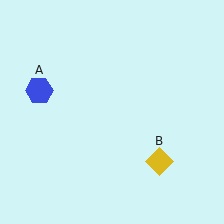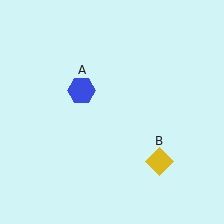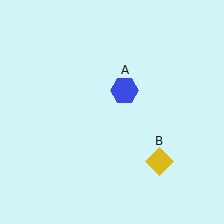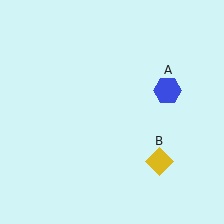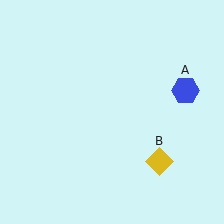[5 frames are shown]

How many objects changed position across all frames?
1 object changed position: blue hexagon (object A).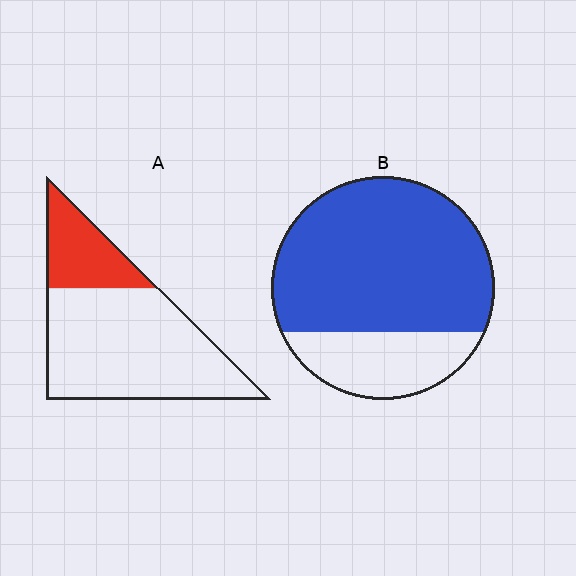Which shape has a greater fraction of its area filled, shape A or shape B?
Shape B.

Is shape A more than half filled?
No.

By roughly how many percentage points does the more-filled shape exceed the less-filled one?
By roughly 50 percentage points (B over A).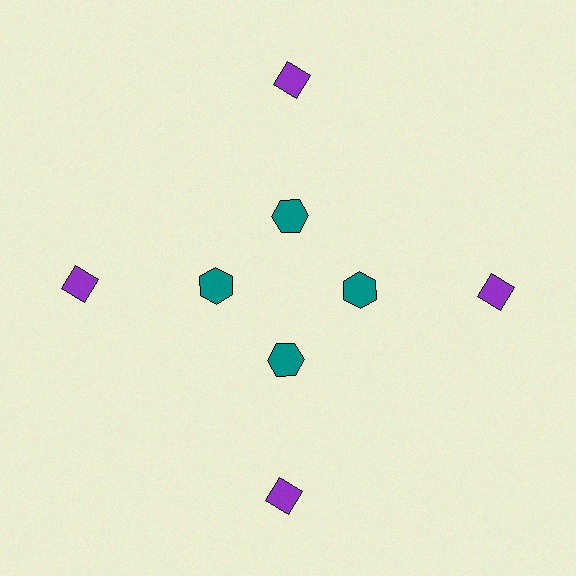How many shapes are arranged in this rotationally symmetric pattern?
There are 8 shapes, arranged in 4 groups of 2.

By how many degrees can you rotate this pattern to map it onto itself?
The pattern maps onto itself every 90 degrees of rotation.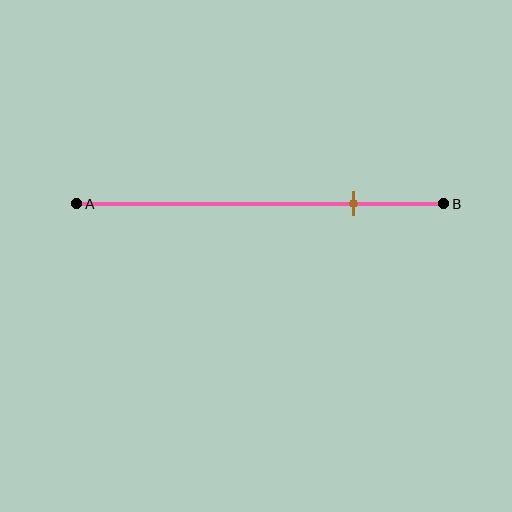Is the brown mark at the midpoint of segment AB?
No, the mark is at about 75% from A, not at the 50% midpoint.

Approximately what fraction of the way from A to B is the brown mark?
The brown mark is approximately 75% of the way from A to B.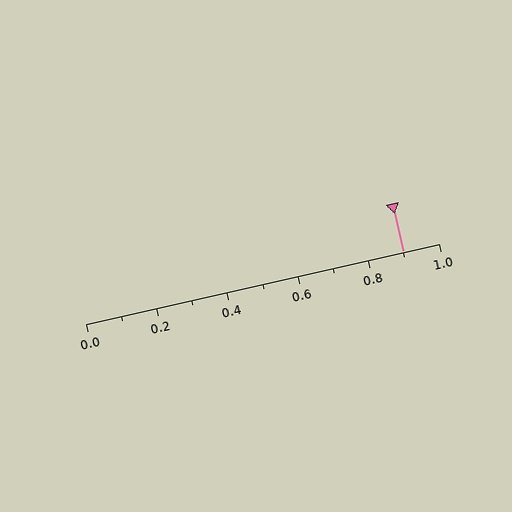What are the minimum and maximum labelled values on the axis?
The axis runs from 0.0 to 1.0.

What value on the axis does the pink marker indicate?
The marker indicates approximately 0.9.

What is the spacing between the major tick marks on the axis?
The major ticks are spaced 0.2 apart.